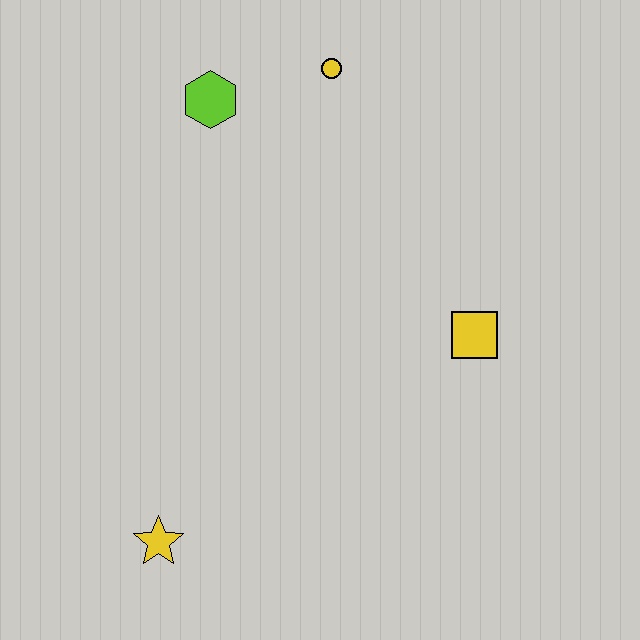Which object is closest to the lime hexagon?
The yellow circle is closest to the lime hexagon.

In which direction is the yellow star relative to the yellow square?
The yellow star is to the left of the yellow square.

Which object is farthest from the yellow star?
The yellow circle is farthest from the yellow star.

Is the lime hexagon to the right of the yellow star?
Yes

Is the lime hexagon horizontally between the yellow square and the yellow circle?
No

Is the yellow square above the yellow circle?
No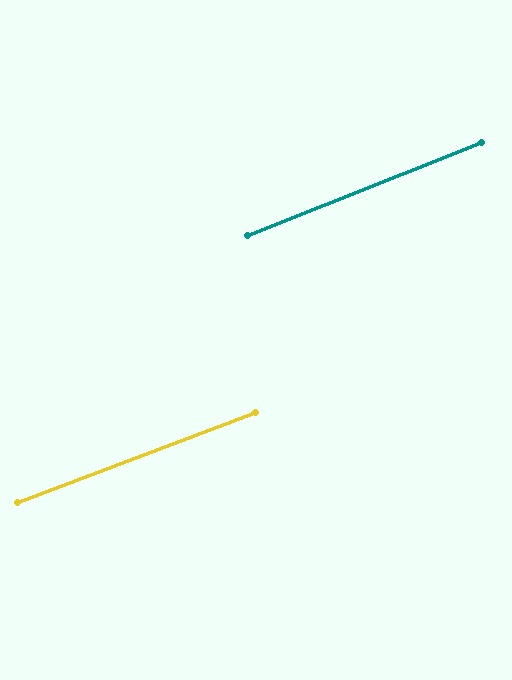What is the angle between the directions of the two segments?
Approximately 1 degree.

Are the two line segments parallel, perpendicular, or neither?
Parallel — their directions differ by only 1.1°.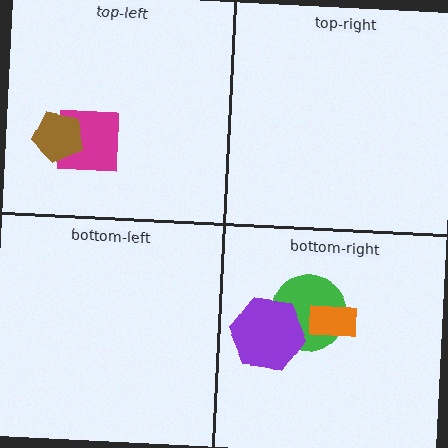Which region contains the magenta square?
The top-left region.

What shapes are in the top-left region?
The magenta square, the brown pentagon.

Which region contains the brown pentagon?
The top-left region.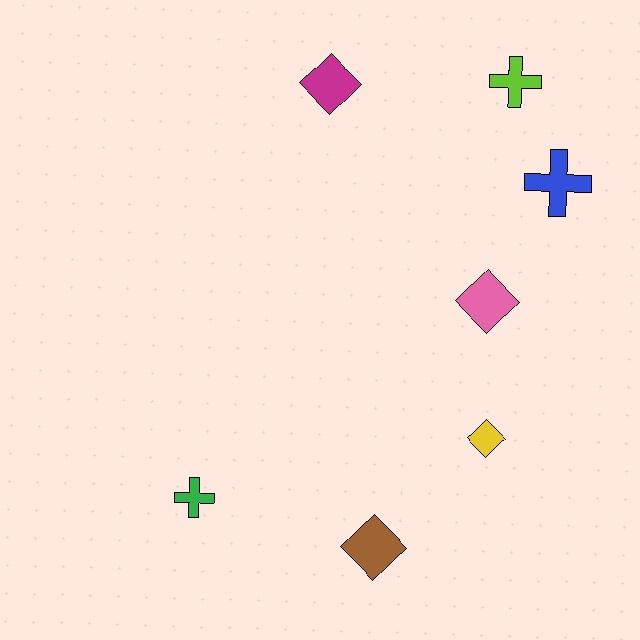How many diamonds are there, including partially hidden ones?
There are 4 diamonds.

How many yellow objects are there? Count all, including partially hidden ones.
There is 1 yellow object.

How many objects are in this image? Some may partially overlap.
There are 7 objects.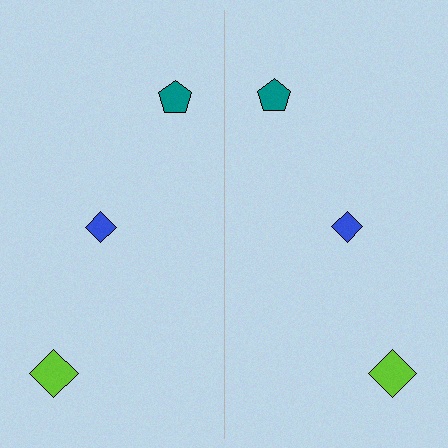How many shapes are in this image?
There are 6 shapes in this image.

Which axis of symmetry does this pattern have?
The pattern has a vertical axis of symmetry running through the center of the image.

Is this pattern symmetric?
Yes, this pattern has bilateral (reflection) symmetry.